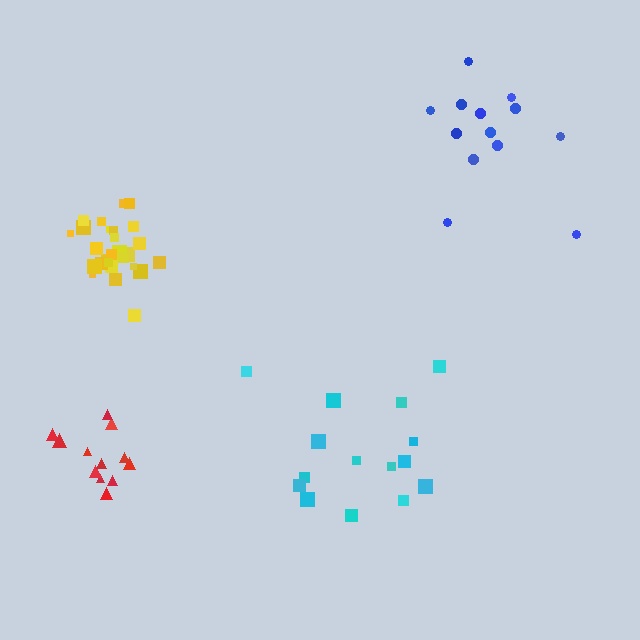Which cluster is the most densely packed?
Yellow.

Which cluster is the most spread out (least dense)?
Cyan.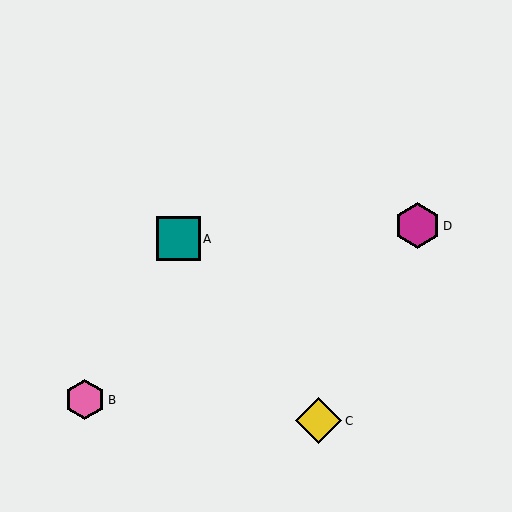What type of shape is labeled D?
Shape D is a magenta hexagon.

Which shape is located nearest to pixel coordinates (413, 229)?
The magenta hexagon (labeled D) at (418, 226) is nearest to that location.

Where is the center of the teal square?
The center of the teal square is at (178, 239).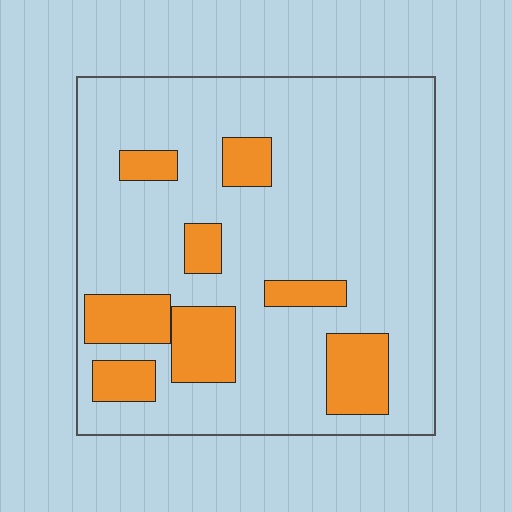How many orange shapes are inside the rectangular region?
8.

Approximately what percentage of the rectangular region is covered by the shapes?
Approximately 20%.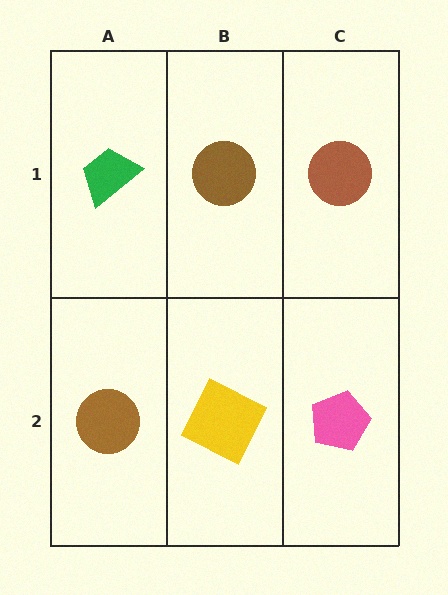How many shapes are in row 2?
3 shapes.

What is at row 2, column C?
A pink pentagon.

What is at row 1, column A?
A green trapezoid.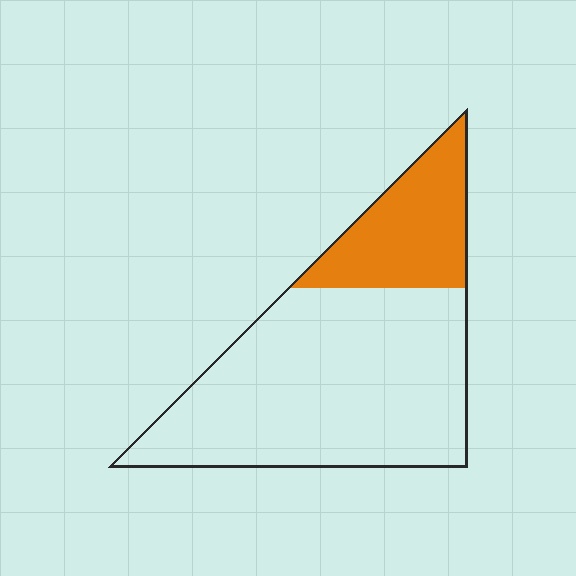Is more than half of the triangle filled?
No.